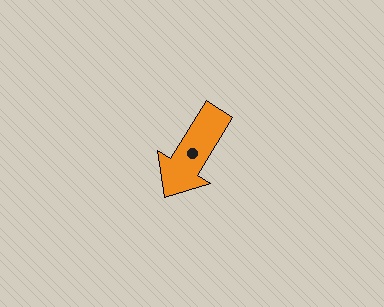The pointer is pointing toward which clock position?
Roughly 7 o'clock.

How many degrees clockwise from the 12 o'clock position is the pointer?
Approximately 212 degrees.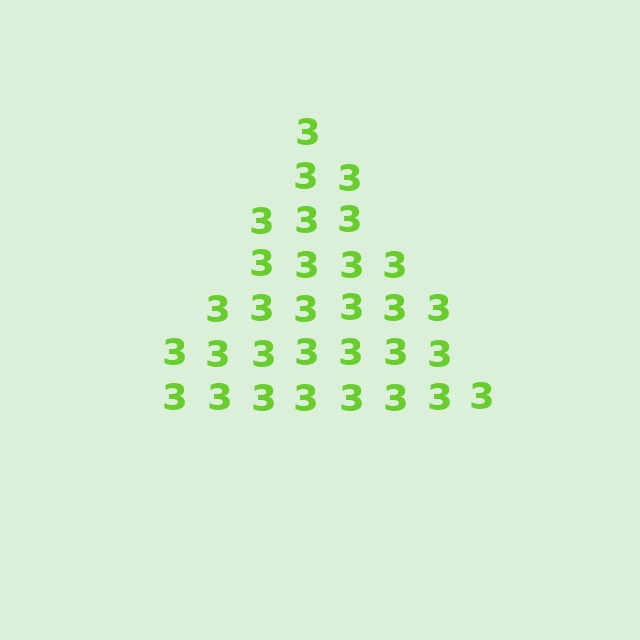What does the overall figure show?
The overall figure shows a triangle.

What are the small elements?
The small elements are digit 3's.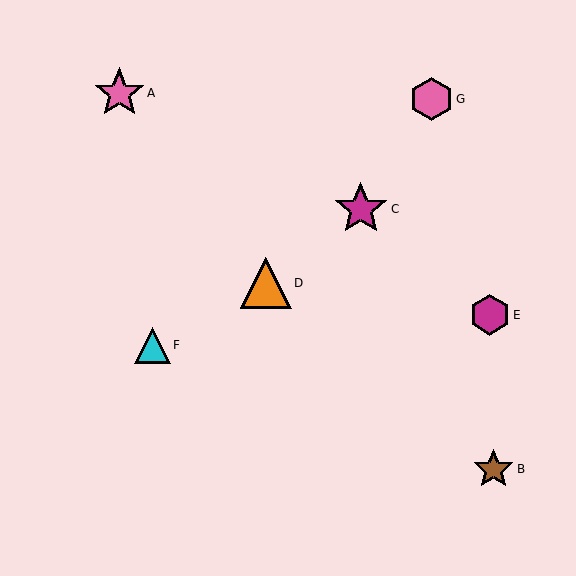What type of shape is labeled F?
Shape F is a cyan triangle.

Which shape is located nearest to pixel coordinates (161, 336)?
The cyan triangle (labeled F) at (152, 345) is nearest to that location.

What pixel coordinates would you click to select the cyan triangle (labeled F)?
Click at (152, 345) to select the cyan triangle F.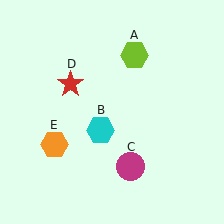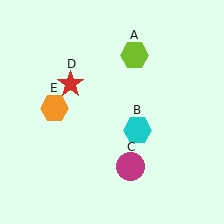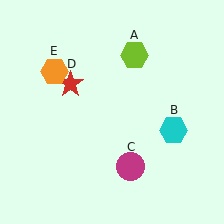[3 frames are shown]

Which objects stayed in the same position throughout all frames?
Lime hexagon (object A) and magenta circle (object C) and red star (object D) remained stationary.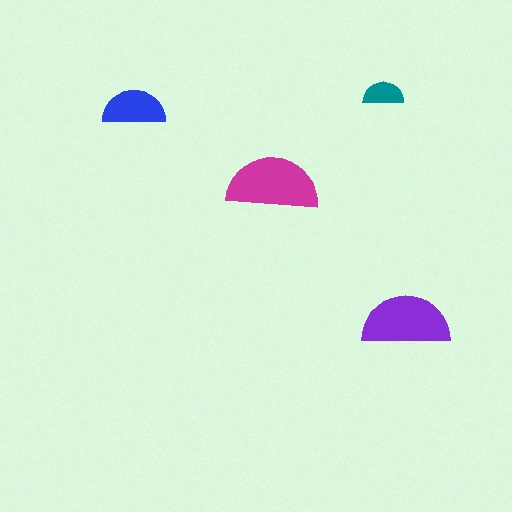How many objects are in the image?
There are 4 objects in the image.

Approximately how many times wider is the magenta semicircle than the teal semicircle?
About 2.5 times wider.